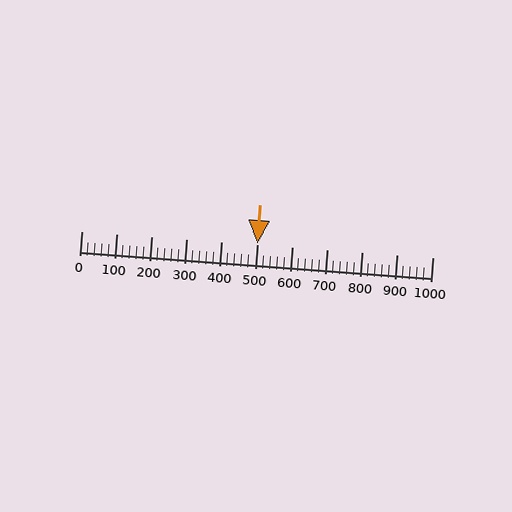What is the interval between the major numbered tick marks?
The major tick marks are spaced 100 units apart.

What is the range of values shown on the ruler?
The ruler shows values from 0 to 1000.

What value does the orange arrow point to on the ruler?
The orange arrow points to approximately 500.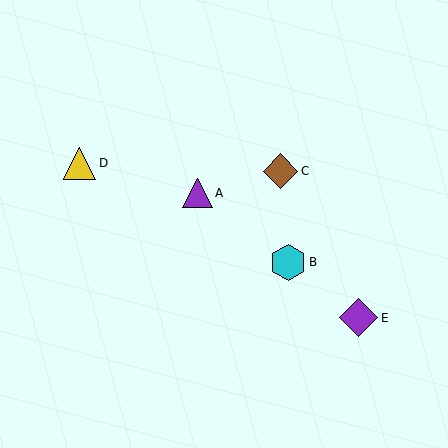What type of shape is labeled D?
Shape D is a yellow triangle.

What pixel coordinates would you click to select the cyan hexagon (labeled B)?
Click at (288, 262) to select the cyan hexagon B.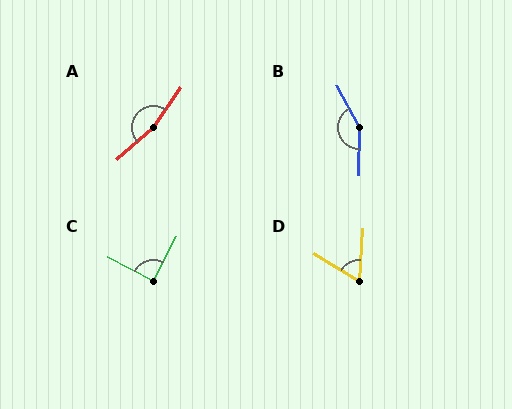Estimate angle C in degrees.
Approximately 90 degrees.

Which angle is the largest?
A, at approximately 166 degrees.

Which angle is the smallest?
D, at approximately 62 degrees.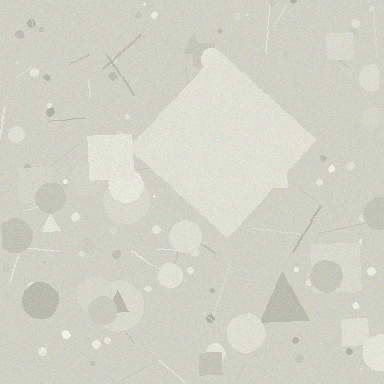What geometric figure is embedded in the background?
A diamond is embedded in the background.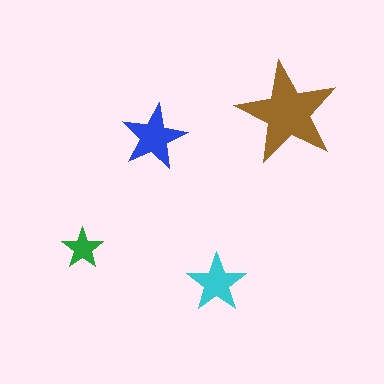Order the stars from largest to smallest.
the brown one, the blue one, the cyan one, the green one.